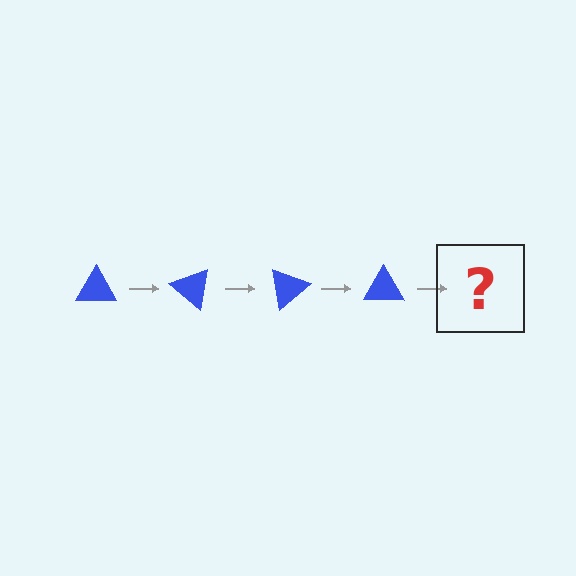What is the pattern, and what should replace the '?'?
The pattern is that the triangle rotates 40 degrees each step. The '?' should be a blue triangle rotated 160 degrees.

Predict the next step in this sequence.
The next step is a blue triangle rotated 160 degrees.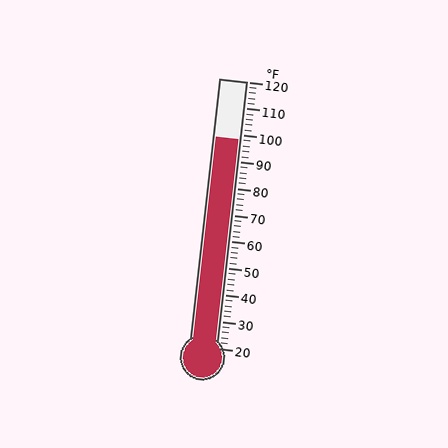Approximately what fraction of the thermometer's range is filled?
The thermometer is filled to approximately 80% of its range.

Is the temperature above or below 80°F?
The temperature is above 80°F.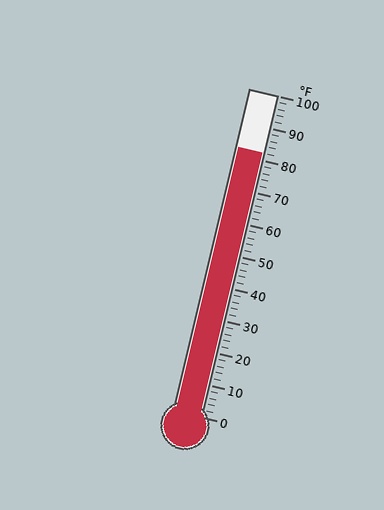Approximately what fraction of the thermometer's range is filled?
The thermometer is filled to approximately 80% of its range.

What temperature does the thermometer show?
The thermometer shows approximately 82°F.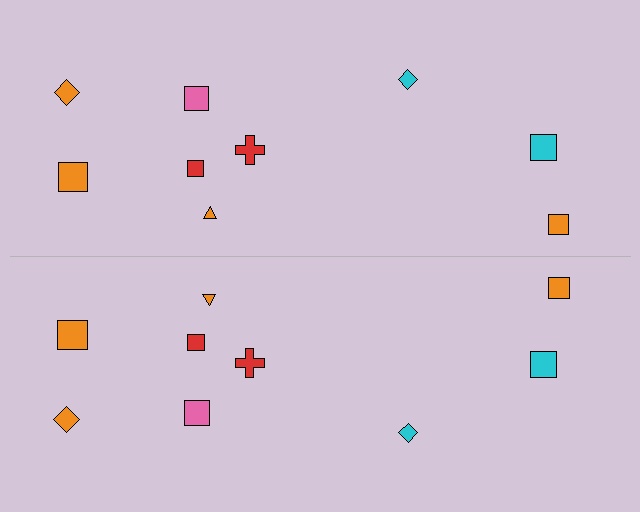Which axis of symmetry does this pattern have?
The pattern has a horizontal axis of symmetry running through the center of the image.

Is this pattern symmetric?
Yes, this pattern has bilateral (reflection) symmetry.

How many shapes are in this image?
There are 18 shapes in this image.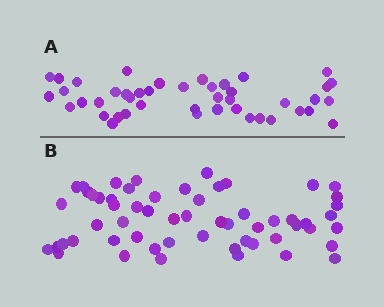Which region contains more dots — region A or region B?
Region B (the bottom region) has more dots.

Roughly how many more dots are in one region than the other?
Region B has approximately 15 more dots than region A.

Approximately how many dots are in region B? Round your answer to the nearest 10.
About 60 dots. (The exact count is 58, which rounds to 60.)